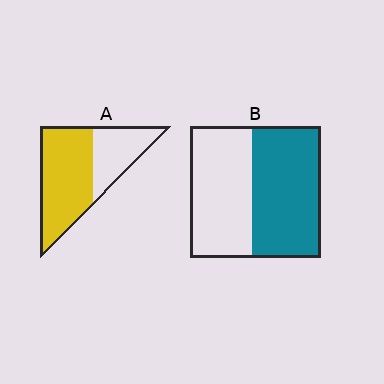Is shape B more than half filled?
Roughly half.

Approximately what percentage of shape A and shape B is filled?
A is approximately 65% and B is approximately 55%.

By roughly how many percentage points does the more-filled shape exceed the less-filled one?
By roughly 10 percentage points (A over B).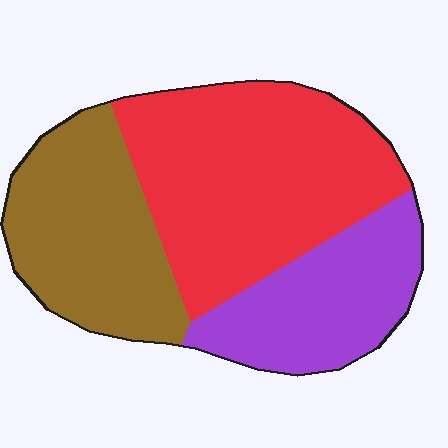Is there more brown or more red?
Red.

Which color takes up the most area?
Red, at roughly 45%.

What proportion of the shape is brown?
Brown covers roughly 30% of the shape.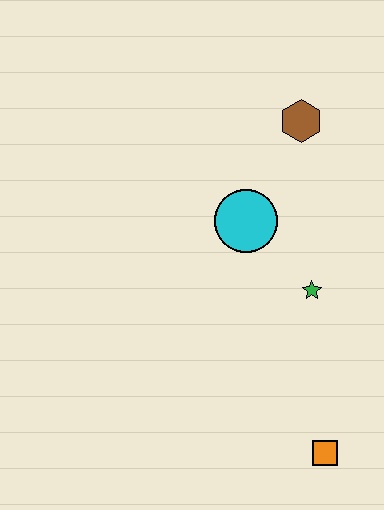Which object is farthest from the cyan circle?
The orange square is farthest from the cyan circle.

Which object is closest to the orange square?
The green star is closest to the orange square.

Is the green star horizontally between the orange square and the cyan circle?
Yes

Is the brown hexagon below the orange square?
No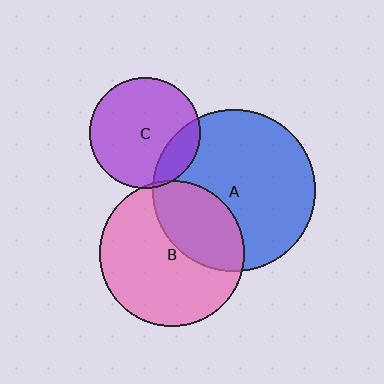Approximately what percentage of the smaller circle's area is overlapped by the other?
Approximately 5%.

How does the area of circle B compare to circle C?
Approximately 1.7 times.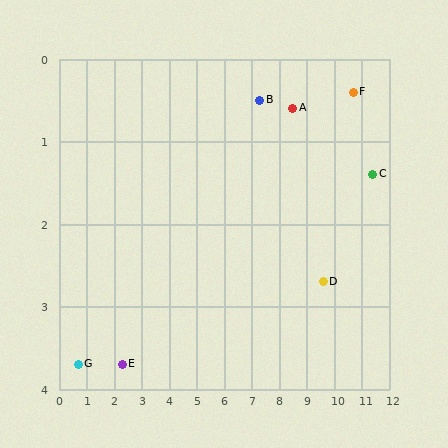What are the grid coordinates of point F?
Point F is at approximately (10.7, 0.4).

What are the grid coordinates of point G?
Point G is at approximately (0.7, 3.7).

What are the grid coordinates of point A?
Point A is at approximately (8.5, 0.6).